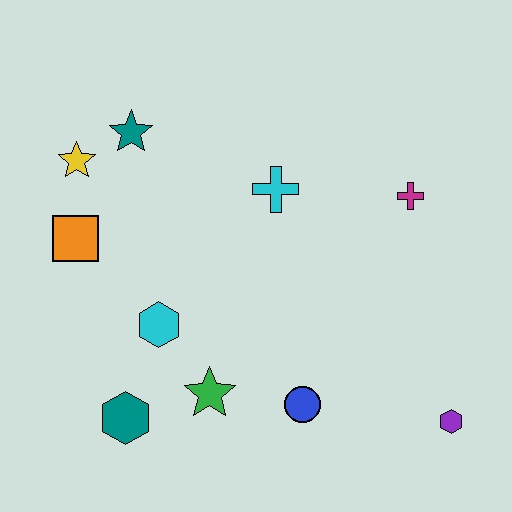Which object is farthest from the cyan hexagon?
The purple hexagon is farthest from the cyan hexagon.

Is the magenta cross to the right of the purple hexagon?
No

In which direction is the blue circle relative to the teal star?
The blue circle is below the teal star.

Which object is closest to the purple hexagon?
The blue circle is closest to the purple hexagon.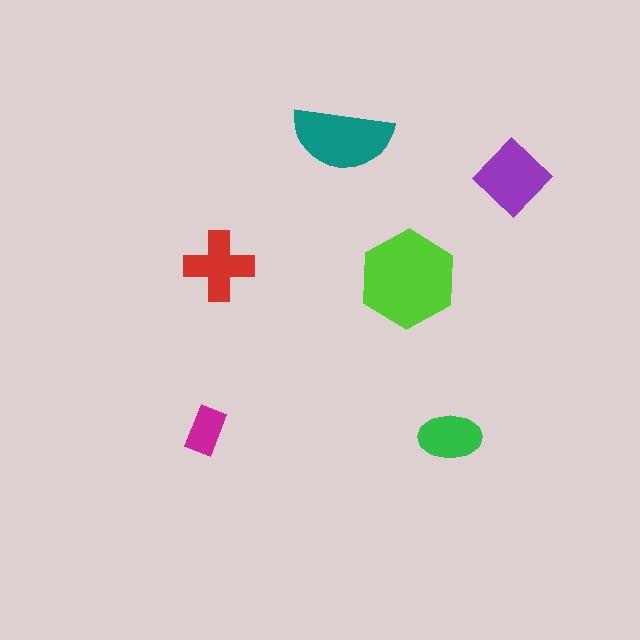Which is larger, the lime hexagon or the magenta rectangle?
The lime hexagon.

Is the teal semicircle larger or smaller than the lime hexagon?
Smaller.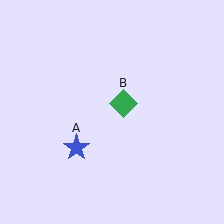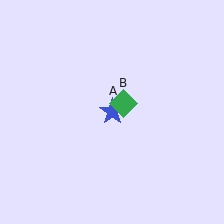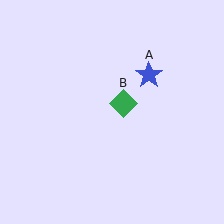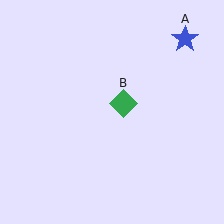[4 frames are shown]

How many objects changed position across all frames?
1 object changed position: blue star (object A).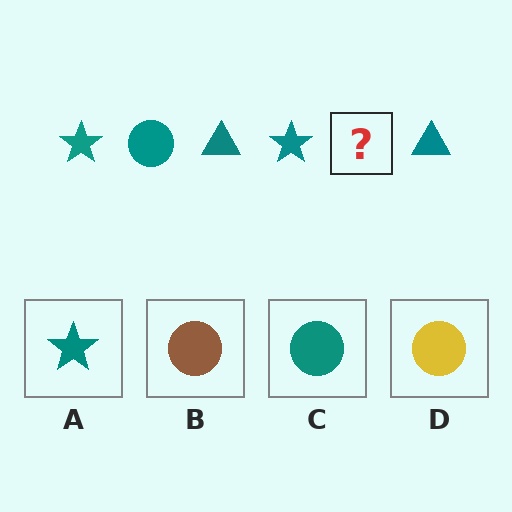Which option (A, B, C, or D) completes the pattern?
C.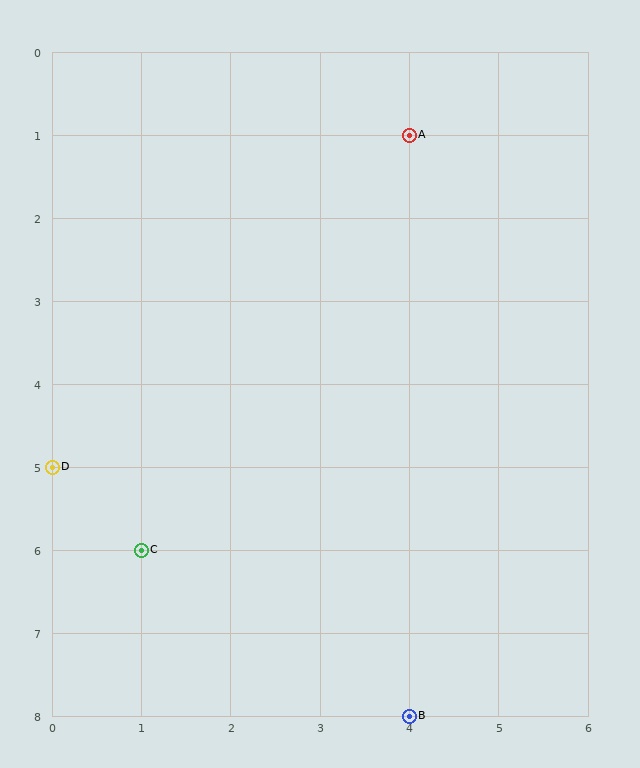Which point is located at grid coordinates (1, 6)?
Point C is at (1, 6).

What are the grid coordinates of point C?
Point C is at grid coordinates (1, 6).